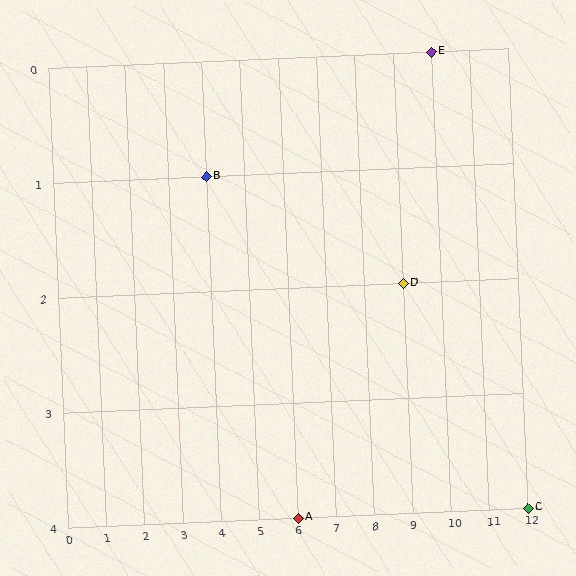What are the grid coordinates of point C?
Point C is at grid coordinates (12, 4).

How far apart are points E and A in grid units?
Points E and A are 4 columns and 4 rows apart (about 5.7 grid units diagonally).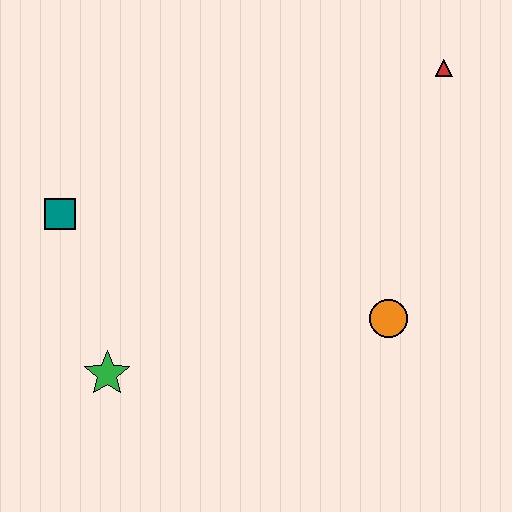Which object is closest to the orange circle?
The red triangle is closest to the orange circle.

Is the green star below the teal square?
Yes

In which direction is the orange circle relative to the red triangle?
The orange circle is below the red triangle.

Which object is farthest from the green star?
The red triangle is farthest from the green star.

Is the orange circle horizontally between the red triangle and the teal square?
Yes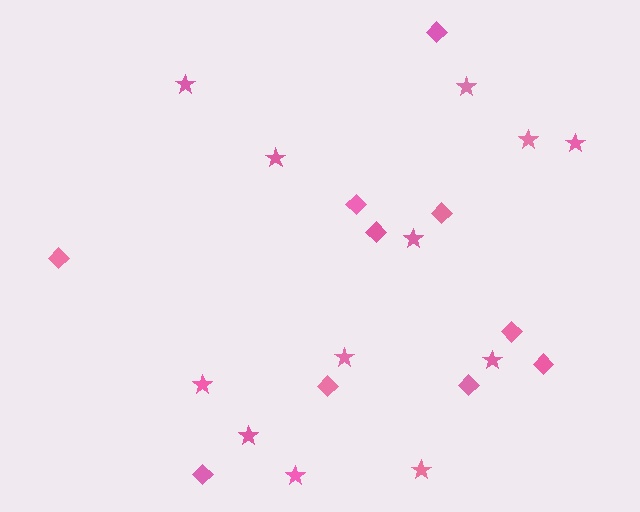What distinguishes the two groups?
There are 2 groups: one group of diamonds (10) and one group of stars (12).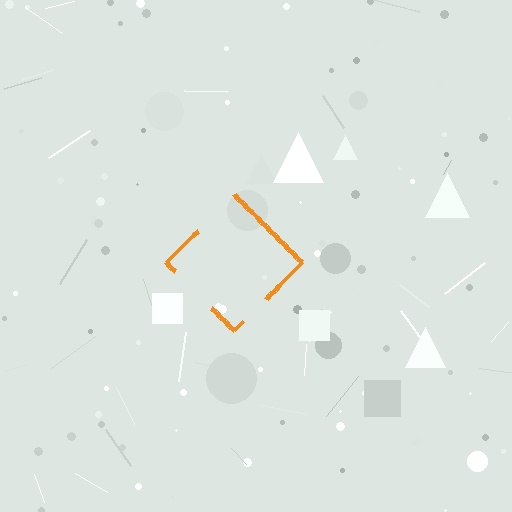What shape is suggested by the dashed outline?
The dashed outline suggests a diamond.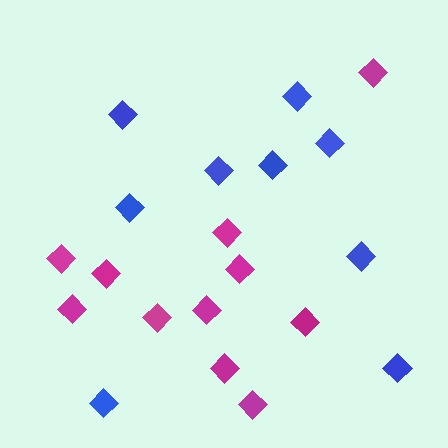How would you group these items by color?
There are 2 groups: one group of magenta diamonds (11) and one group of blue diamonds (9).